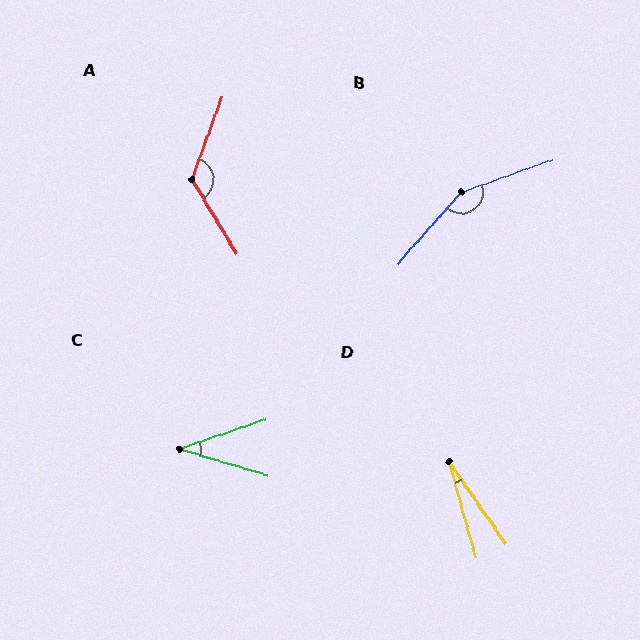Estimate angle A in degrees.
Approximately 129 degrees.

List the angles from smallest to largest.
D (18°), C (35°), A (129°), B (151°).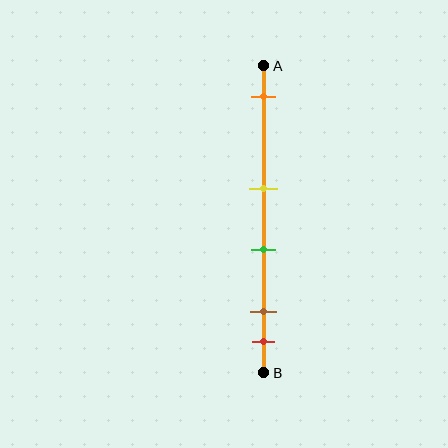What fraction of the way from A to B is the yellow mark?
The yellow mark is approximately 40% (0.4) of the way from A to B.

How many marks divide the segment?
There are 5 marks dividing the segment.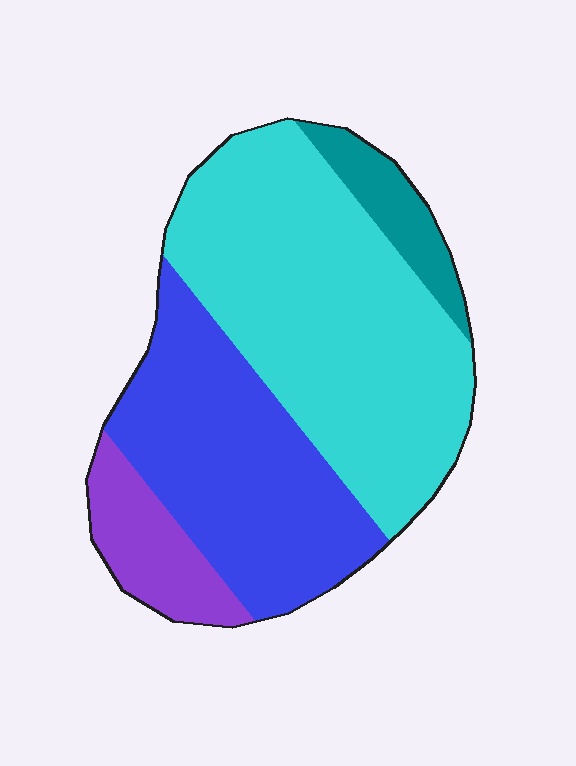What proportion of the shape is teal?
Teal takes up about one tenth (1/10) of the shape.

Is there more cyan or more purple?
Cyan.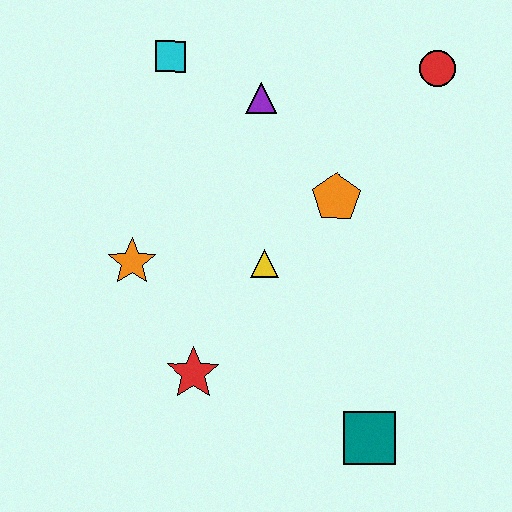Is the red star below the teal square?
No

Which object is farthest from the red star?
The red circle is farthest from the red star.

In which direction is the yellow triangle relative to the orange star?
The yellow triangle is to the right of the orange star.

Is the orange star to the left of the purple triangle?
Yes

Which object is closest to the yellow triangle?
The orange pentagon is closest to the yellow triangle.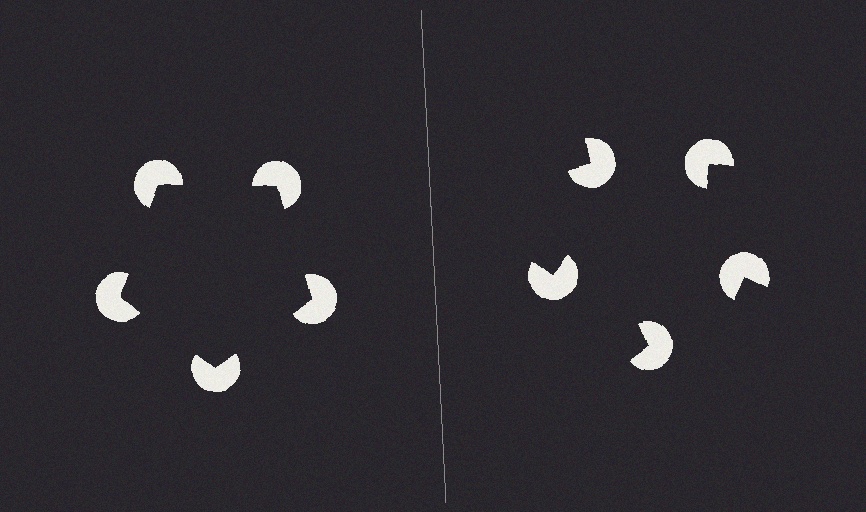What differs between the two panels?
The pac-man discs are positioned identically on both sides; only the wedge orientations differ. On the left they align to a pentagon; on the right they are misaligned.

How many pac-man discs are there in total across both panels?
10 — 5 on each side.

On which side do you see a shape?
An illusory pentagon appears on the left side. On the right side the wedge cuts are rotated, so no coherent shape forms.